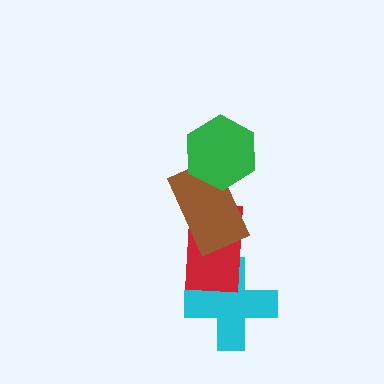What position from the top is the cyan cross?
The cyan cross is 4th from the top.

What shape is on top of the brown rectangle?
The green hexagon is on top of the brown rectangle.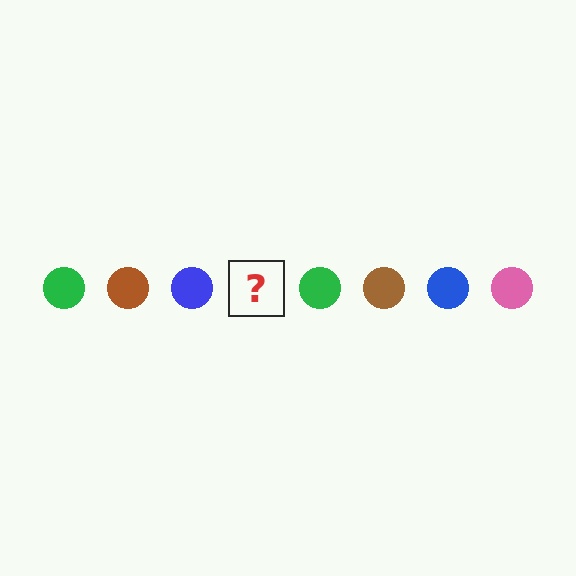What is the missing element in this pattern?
The missing element is a pink circle.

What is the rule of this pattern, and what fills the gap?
The rule is that the pattern cycles through green, brown, blue, pink circles. The gap should be filled with a pink circle.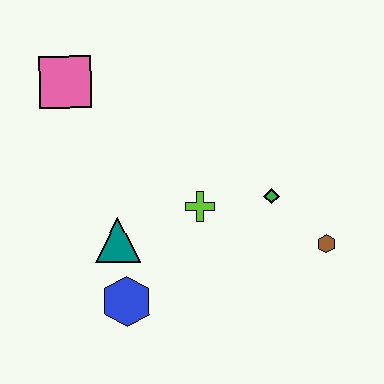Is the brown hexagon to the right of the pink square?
Yes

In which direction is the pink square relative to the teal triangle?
The pink square is above the teal triangle.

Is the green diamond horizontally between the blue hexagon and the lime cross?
No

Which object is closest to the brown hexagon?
The green diamond is closest to the brown hexagon.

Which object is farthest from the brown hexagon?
The pink square is farthest from the brown hexagon.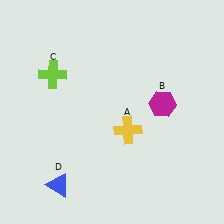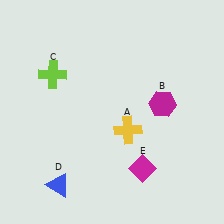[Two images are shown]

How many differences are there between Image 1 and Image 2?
There is 1 difference between the two images.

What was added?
A magenta diamond (E) was added in Image 2.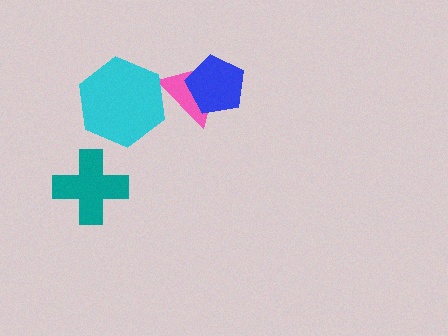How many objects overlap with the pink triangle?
2 objects overlap with the pink triangle.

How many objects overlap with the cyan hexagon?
1 object overlaps with the cyan hexagon.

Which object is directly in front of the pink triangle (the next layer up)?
The blue pentagon is directly in front of the pink triangle.